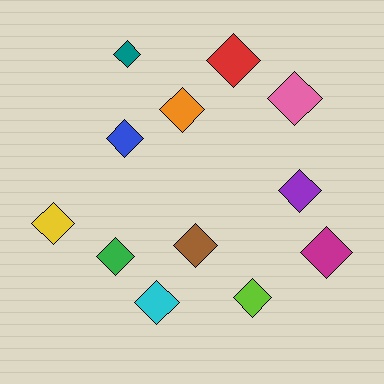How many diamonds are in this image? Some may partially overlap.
There are 12 diamonds.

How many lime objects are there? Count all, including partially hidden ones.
There is 1 lime object.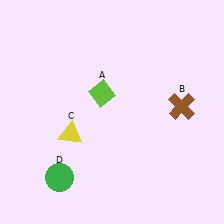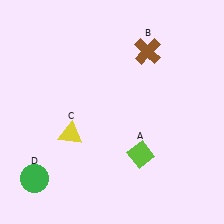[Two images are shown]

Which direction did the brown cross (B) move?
The brown cross (B) moved up.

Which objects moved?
The objects that moved are: the lime diamond (A), the brown cross (B), the green circle (D).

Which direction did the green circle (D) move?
The green circle (D) moved left.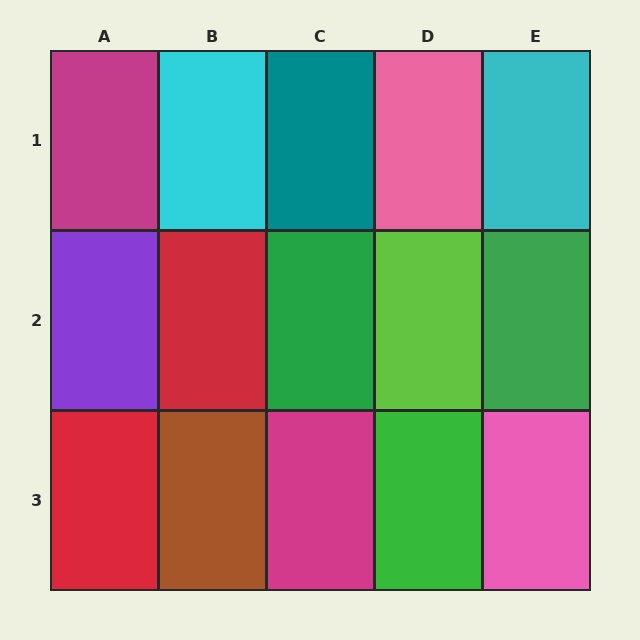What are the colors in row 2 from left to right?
Purple, red, green, lime, green.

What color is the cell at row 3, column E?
Pink.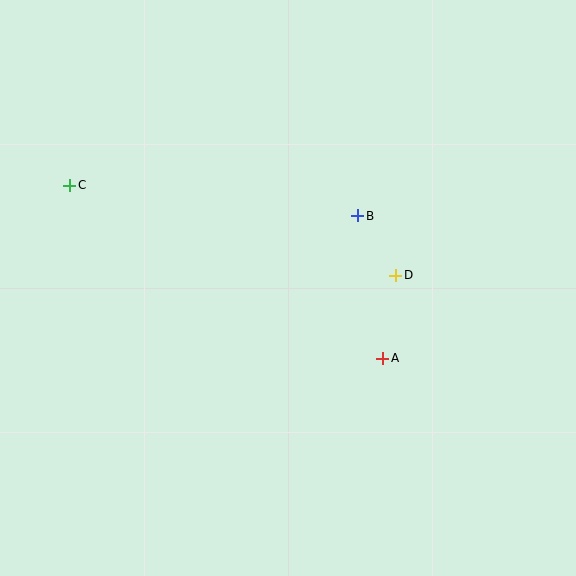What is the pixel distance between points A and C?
The distance between A and C is 358 pixels.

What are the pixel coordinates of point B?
Point B is at (358, 216).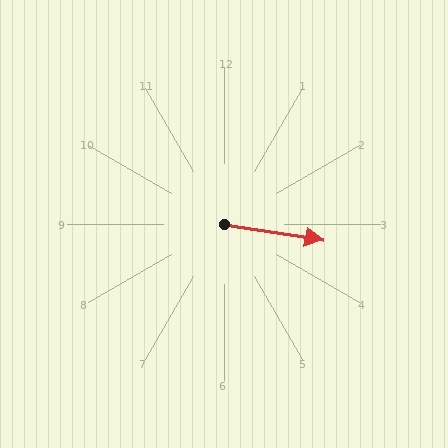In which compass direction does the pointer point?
East.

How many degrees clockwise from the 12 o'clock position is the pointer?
Approximately 99 degrees.